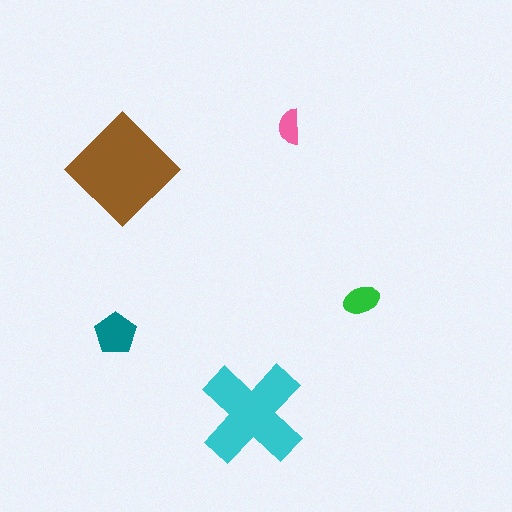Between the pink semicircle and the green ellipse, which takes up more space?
The green ellipse.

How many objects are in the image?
There are 5 objects in the image.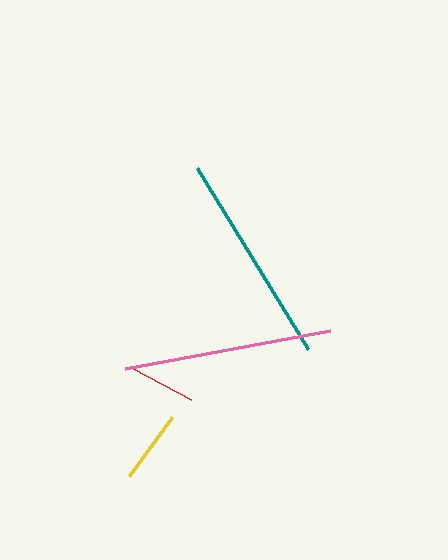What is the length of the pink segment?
The pink segment is approximately 209 pixels long.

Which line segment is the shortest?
The red line is the shortest at approximately 66 pixels.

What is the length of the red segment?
The red segment is approximately 66 pixels long.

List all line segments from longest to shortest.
From longest to shortest: teal, pink, yellow, red.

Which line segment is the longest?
The teal line is the longest at approximately 213 pixels.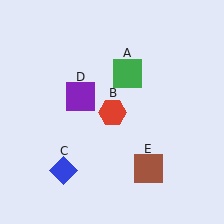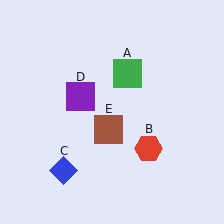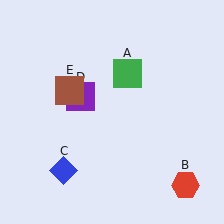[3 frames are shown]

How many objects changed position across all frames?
2 objects changed position: red hexagon (object B), brown square (object E).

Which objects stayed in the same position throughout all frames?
Green square (object A) and blue diamond (object C) and purple square (object D) remained stationary.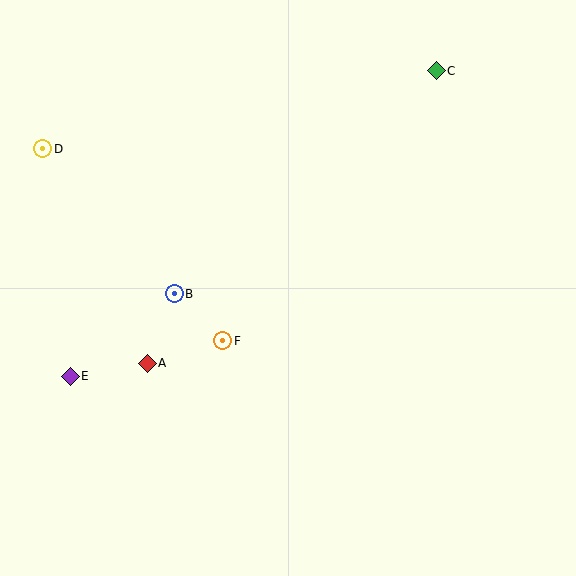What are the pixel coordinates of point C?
Point C is at (436, 71).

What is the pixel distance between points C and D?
The distance between C and D is 401 pixels.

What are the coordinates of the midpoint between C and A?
The midpoint between C and A is at (292, 217).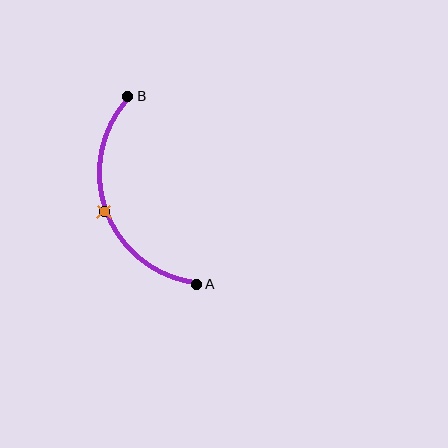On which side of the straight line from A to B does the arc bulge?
The arc bulges to the left of the straight line connecting A and B.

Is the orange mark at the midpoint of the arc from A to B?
Yes. The orange mark lies on the arc at equal arc-length from both A and B — it is the arc midpoint.